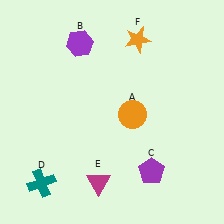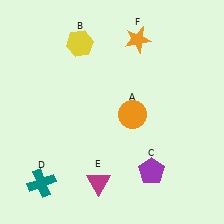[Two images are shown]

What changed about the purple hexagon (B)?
In Image 1, B is purple. In Image 2, it changed to yellow.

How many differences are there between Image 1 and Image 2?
There is 1 difference between the two images.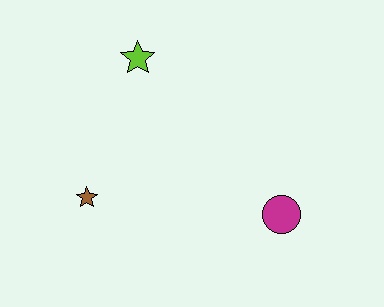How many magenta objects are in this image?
There is 1 magenta object.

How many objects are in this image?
There are 3 objects.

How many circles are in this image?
There is 1 circle.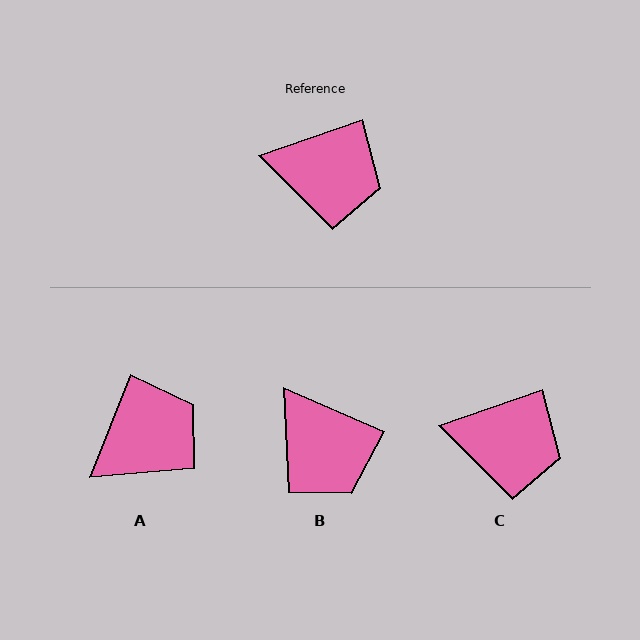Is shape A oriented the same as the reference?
No, it is off by about 50 degrees.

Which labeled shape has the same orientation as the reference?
C.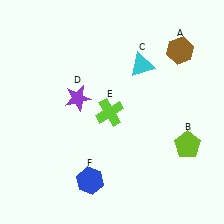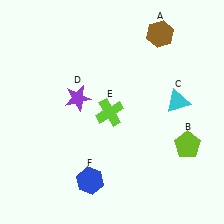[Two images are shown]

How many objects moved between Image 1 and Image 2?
2 objects moved between the two images.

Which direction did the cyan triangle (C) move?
The cyan triangle (C) moved down.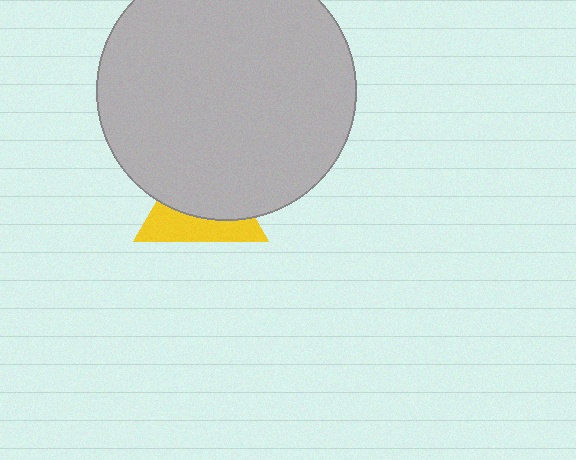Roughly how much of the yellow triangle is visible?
A small part of it is visible (roughly 39%).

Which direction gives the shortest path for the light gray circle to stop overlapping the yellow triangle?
Moving up gives the shortest separation.